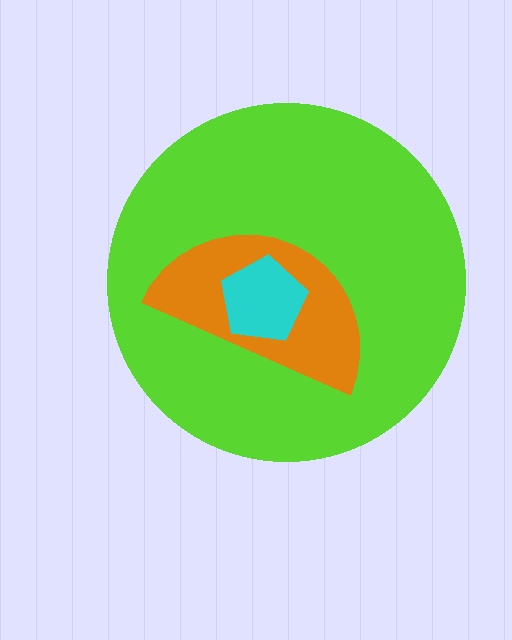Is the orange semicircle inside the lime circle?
Yes.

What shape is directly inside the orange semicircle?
The cyan pentagon.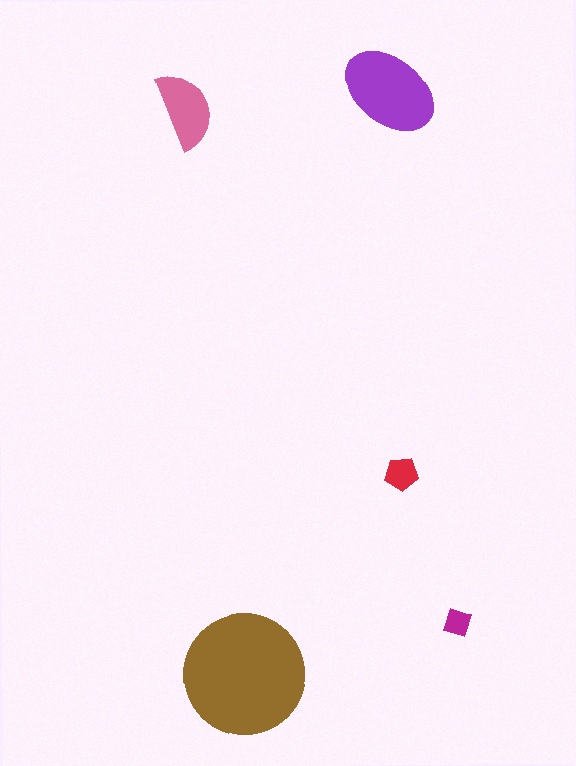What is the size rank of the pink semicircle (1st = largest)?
3rd.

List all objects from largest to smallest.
The brown circle, the purple ellipse, the pink semicircle, the red pentagon, the magenta diamond.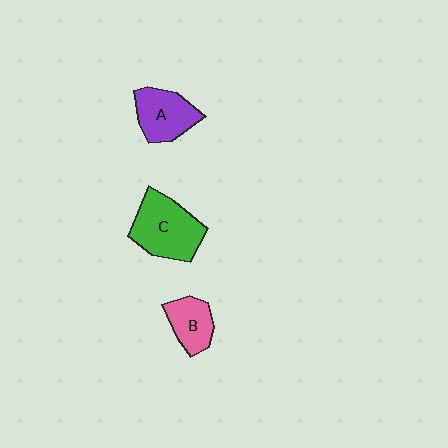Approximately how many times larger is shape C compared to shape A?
Approximately 1.4 times.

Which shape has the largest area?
Shape C (green).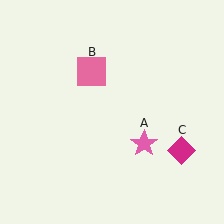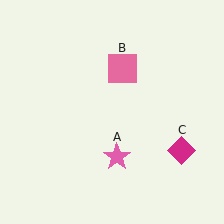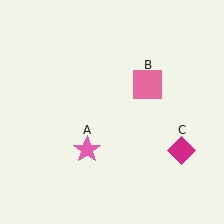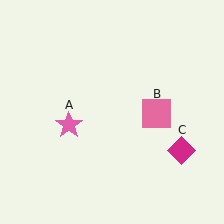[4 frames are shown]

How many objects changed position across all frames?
2 objects changed position: pink star (object A), pink square (object B).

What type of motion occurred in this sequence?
The pink star (object A), pink square (object B) rotated clockwise around the center of the scene.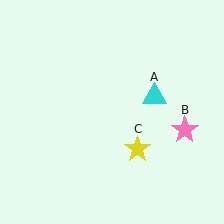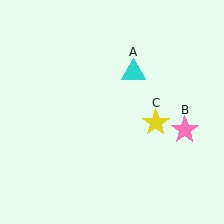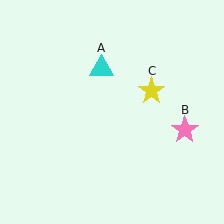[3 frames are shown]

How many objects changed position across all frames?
2 objects changed position: cyan triangle (object A), yellow star (object C).